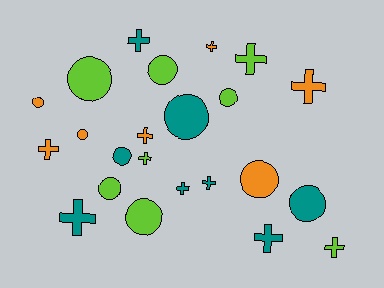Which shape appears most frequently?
Cross, with 12 objects.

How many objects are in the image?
There are 23 objects.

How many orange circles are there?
There are 3 orange circles.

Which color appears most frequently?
Lime, with 8 objects.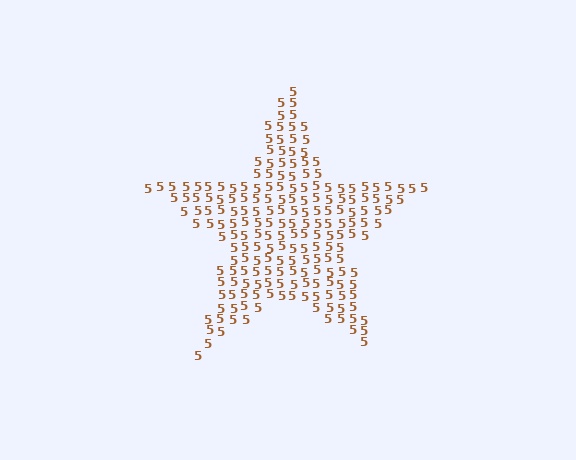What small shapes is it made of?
It is made of small digit 5's.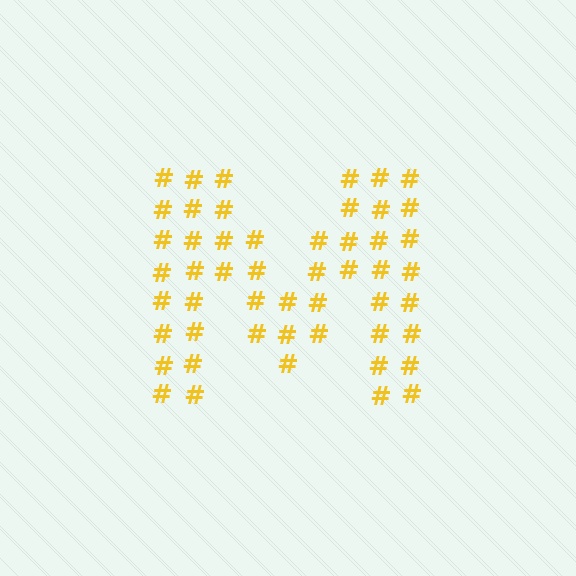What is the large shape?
The large shape is the letter M.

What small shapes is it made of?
It is made of small hash symbols.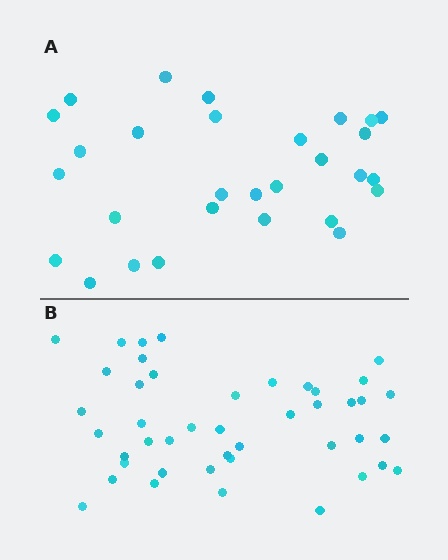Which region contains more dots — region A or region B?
Region B (the bottom region) has more dots.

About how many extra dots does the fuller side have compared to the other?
Region B has approximately 15 more dots than region A.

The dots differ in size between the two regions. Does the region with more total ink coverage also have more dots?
No. Region A has more total ink coverage because its dots are larger, but region B actually contains more individual dots. Total area can be misleading — the number of items is what matters here.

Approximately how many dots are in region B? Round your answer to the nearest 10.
About 40 dots. (The exact count is 44, which rounds to 40.)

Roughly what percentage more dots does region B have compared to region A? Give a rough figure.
About 50% more.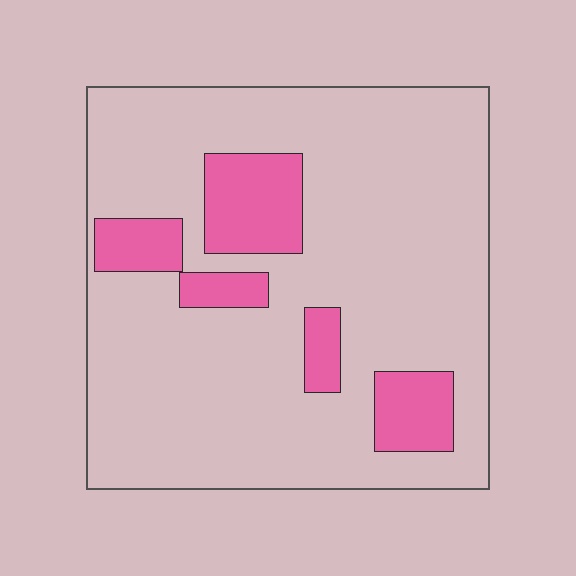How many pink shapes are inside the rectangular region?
5.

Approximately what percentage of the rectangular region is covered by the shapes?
Approximately 15%.